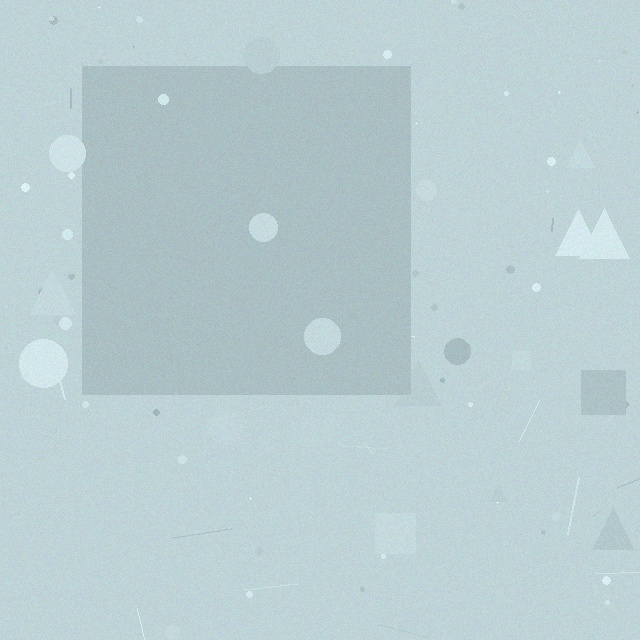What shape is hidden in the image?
A square is hidden in the image.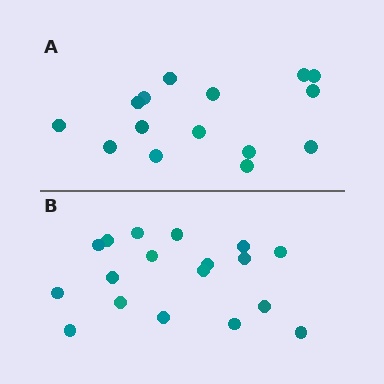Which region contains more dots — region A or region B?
Region B (the bottom region) has more dots.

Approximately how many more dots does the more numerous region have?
Region B has just a few more — roughly 2 or 3 more dots than region A.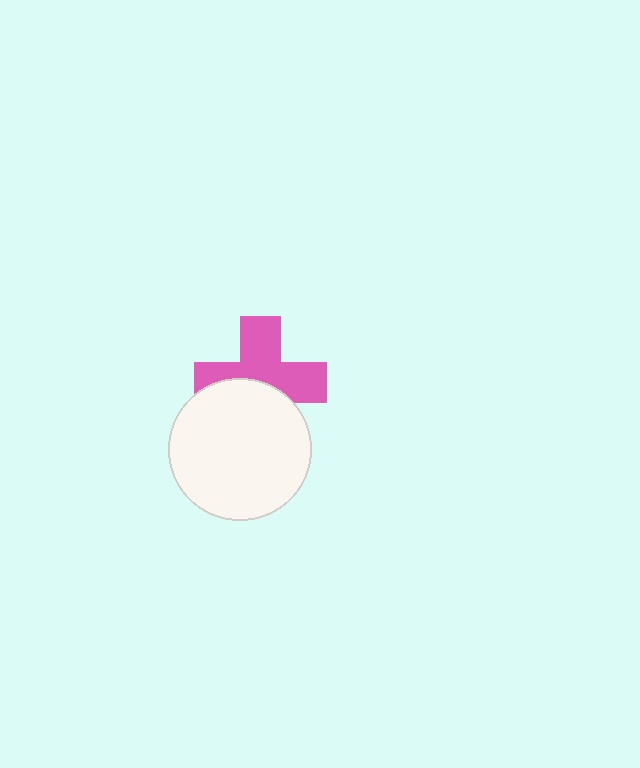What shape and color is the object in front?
The object in front is a white circle.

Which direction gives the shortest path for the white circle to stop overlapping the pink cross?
Moving down gives the shortest separation.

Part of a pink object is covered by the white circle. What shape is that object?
It is a cross.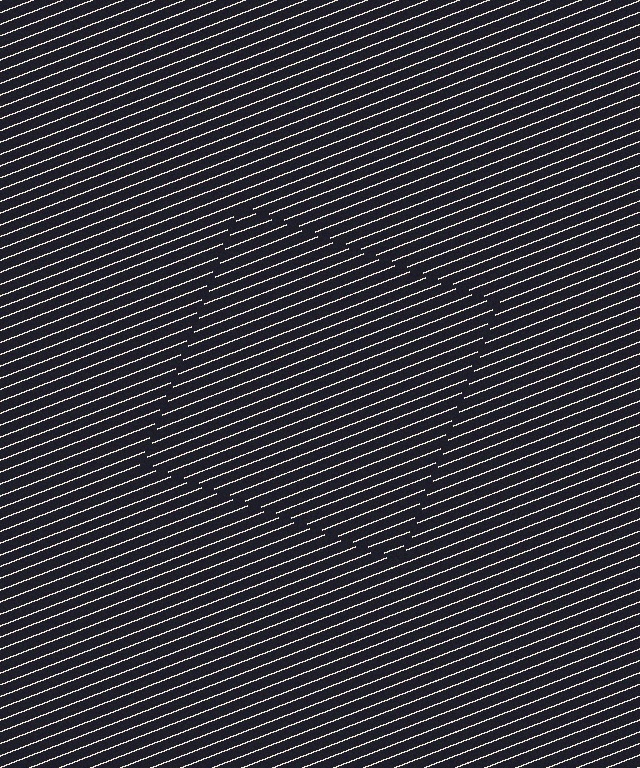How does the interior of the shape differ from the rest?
The interior of the shape contains the same grating, shifted by half a period — the contour is defined by the phase discontinuity where line-ends from the inner and outer gratings abut.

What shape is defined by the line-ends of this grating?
An illusory square. The interior of the shape contains the same grating, shifted by half a period — the contour is defined by the phase discontinuity where line-ends from the inner and outer gratings abut.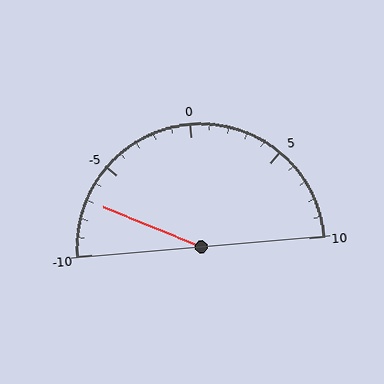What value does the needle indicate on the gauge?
The needle indicates approximately -7.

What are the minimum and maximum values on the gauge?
The gauge ranges from -10 to 10.